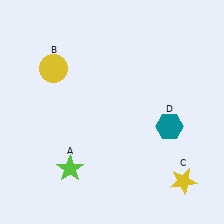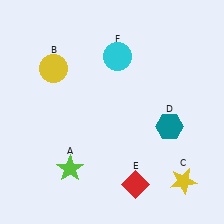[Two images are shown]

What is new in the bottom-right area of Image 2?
A red diamond (E) was added in the bottom-right area of Image 2.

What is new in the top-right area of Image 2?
A cyan circle (F) was added in the top-right area of Image 2.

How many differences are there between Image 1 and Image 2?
There are 2 differences between the two images.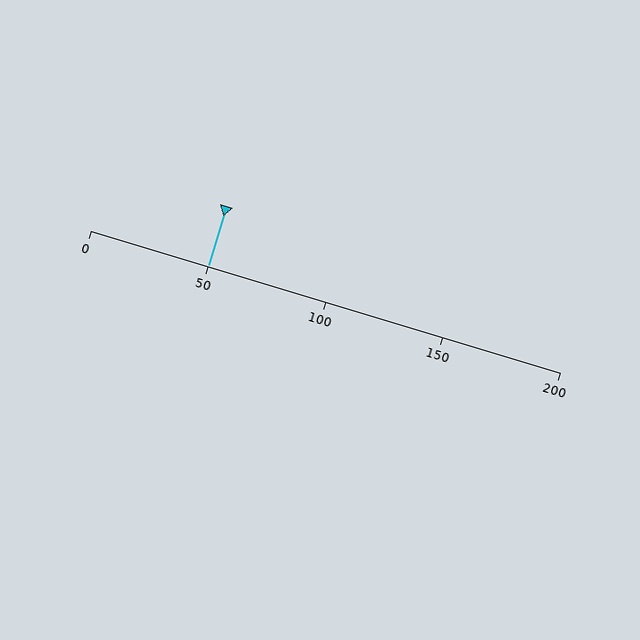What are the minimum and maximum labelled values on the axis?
The axis runs from 0 to 200.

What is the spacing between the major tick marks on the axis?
The major ticks are spaced 50 apart.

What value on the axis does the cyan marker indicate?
The marker indicates approximately 50.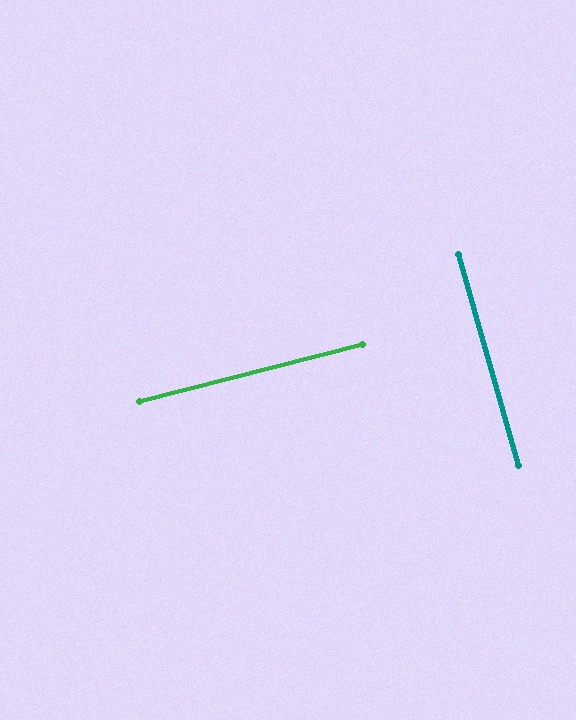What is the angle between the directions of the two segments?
Approximately 88 degrees.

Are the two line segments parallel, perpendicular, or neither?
Perpendicular — they meet at approximately 88°.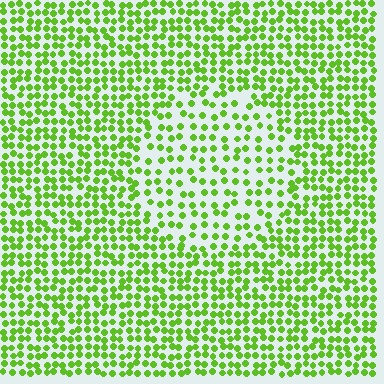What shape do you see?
I see a circle.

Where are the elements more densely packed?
The elements are more densely packed outside the circle boundary.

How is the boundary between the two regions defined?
The boundary is defined by a change in element density (approximately 1.7x ratio). All elements are the same color, size, and shape.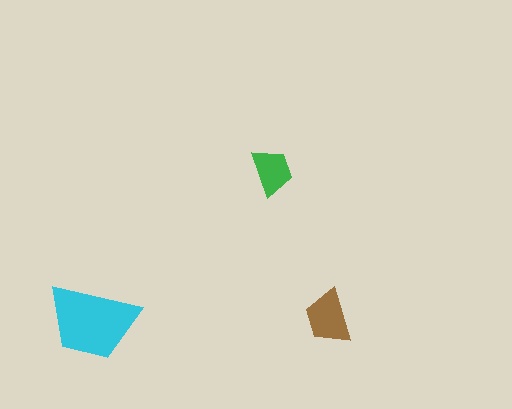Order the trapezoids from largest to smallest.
the cyan one, the brown one, the green one.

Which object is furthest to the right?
The brown trapezoid is rightmost.